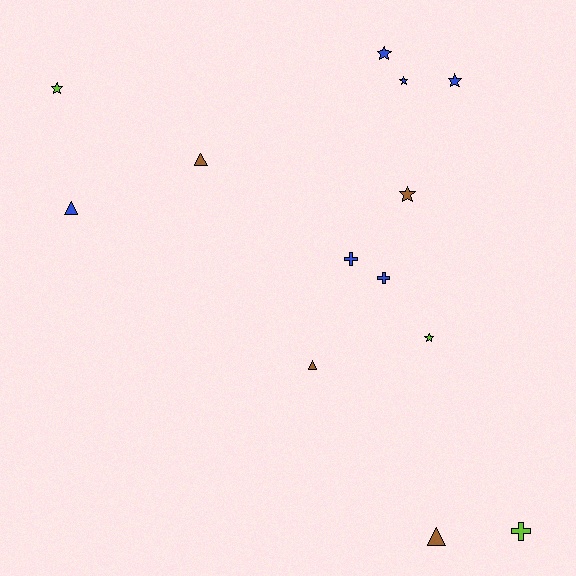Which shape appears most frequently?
Star, with 6 objects.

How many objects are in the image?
There are 13 objects.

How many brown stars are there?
There is 1 brown star.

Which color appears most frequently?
Blue, with 6 objects.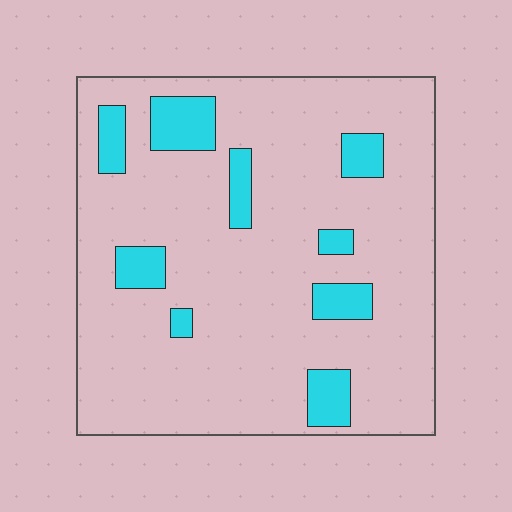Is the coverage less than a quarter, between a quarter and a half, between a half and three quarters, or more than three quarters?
Less than a quarter.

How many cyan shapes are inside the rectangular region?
9.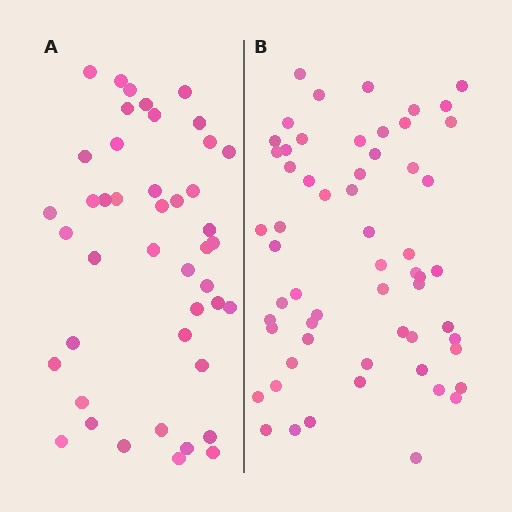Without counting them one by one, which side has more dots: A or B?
Region B (the right region) has more dots.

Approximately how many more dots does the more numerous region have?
Region B has approximately 15 more dots than region A.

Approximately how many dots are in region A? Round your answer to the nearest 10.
About 40 dots. (The exact count is 44, which rounds to 40.)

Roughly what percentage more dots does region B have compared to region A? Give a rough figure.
About 35% more.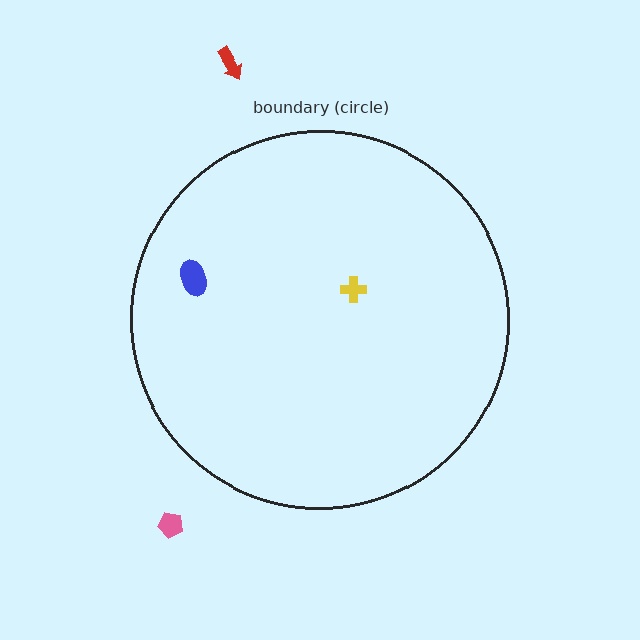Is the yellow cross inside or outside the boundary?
Inside.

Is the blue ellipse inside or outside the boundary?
Inside.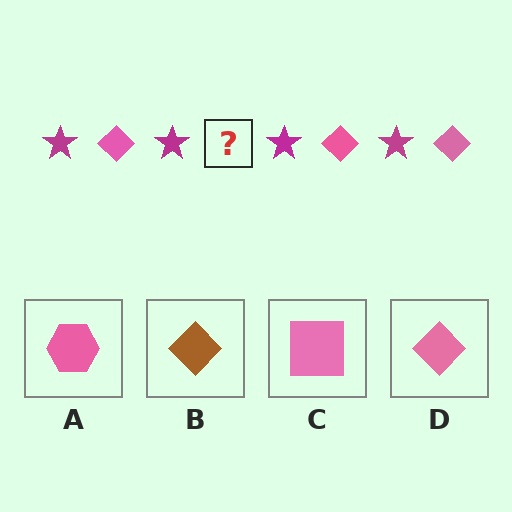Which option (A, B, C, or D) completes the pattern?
D.